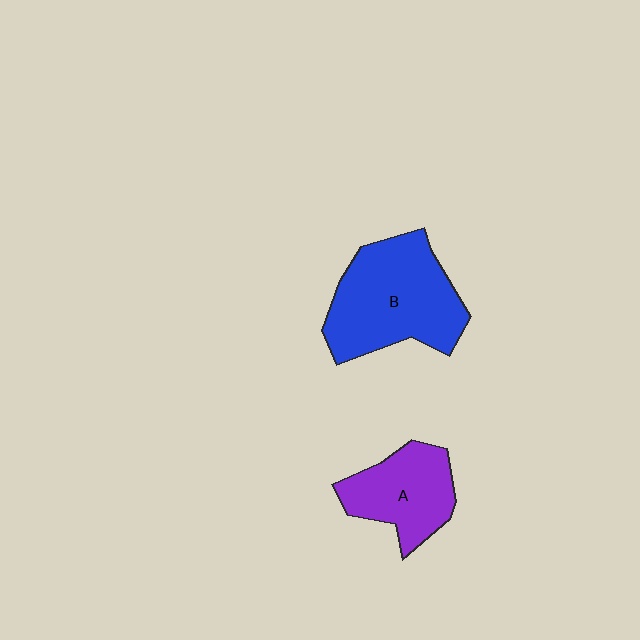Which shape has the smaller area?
Shape A (purple).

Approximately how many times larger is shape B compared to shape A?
Approximately 1.6 times.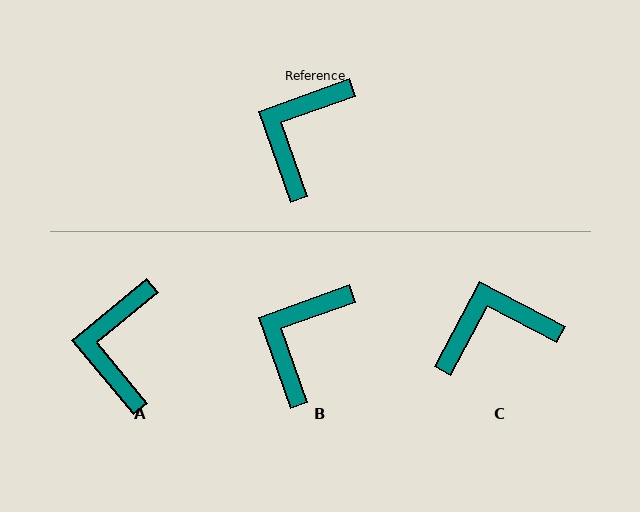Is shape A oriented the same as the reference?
No, it is off by about 20 degrees.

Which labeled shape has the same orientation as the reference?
B.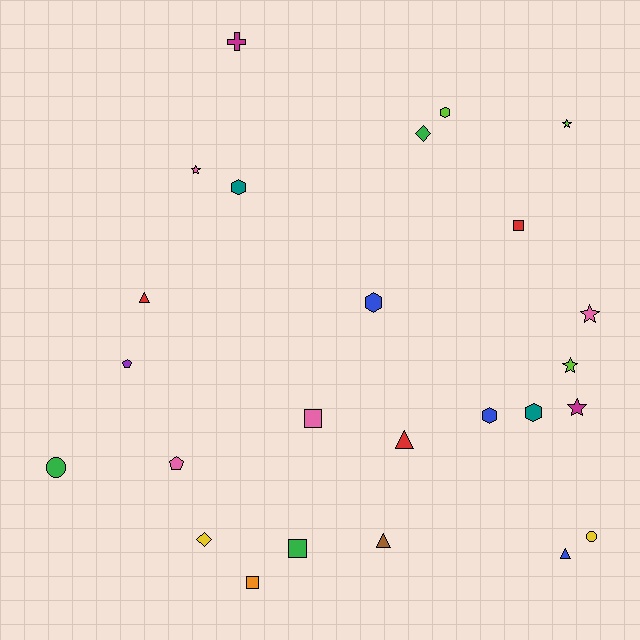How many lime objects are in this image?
There are 3 lime objects.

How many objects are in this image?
There are 25 objects.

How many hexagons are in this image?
There are 5 hexagons.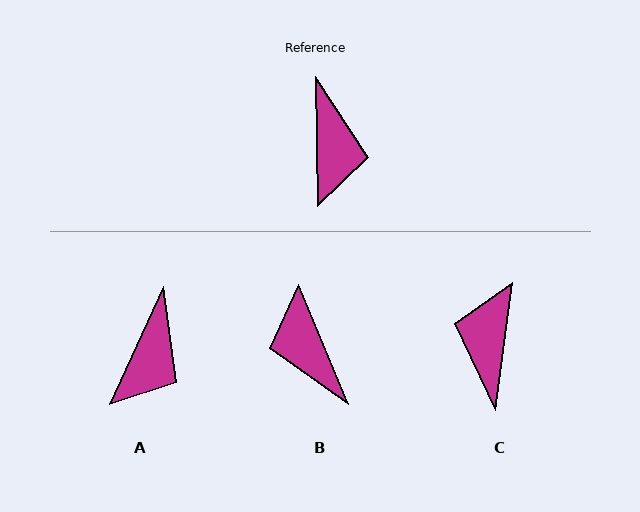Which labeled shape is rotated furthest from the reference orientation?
C, about 171 degrees away.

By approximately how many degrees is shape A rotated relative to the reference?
Approximately 26 degrees clockwise.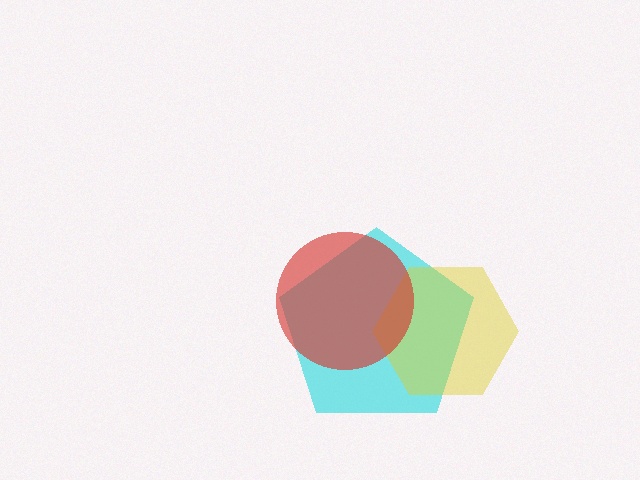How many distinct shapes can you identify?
There are 3 distinct shapes: a cyan pentagon, a yellow hexagon, a red circle.